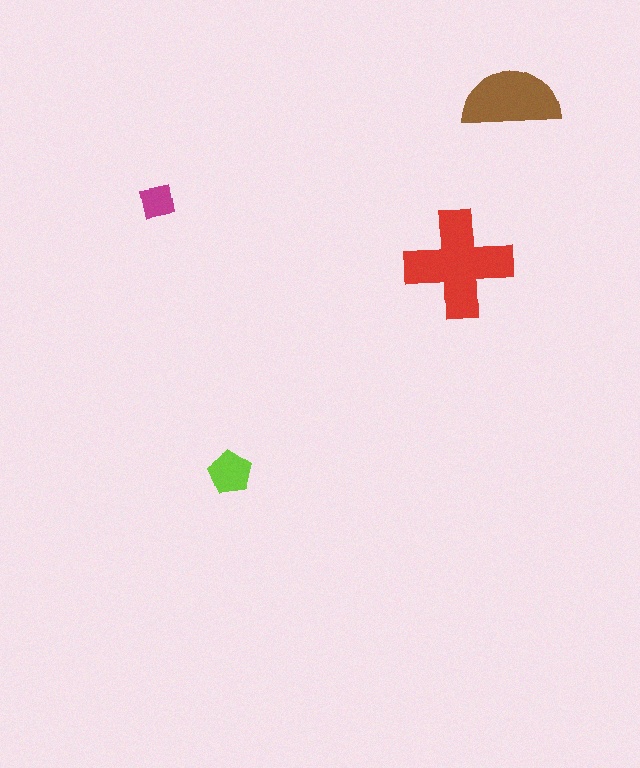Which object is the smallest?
The magenta square.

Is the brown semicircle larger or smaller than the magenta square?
Larger.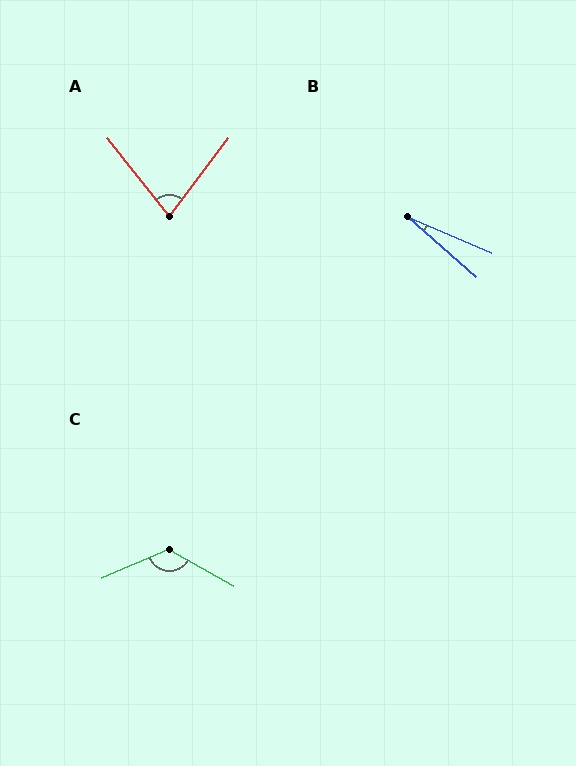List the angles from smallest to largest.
B (18°), A (75°), C (128°).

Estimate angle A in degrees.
Approximately 75 degrees.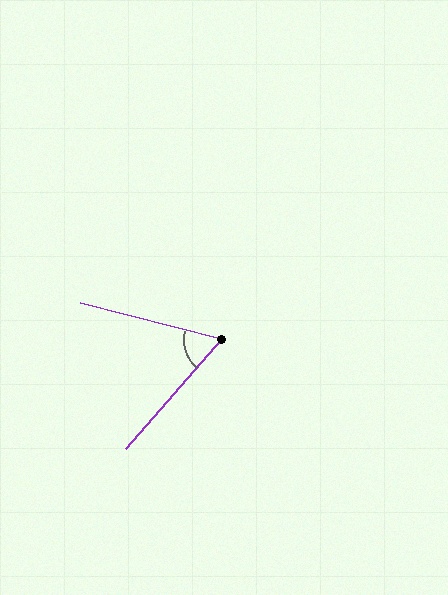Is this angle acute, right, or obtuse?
It is acute.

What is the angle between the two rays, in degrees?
Approximately 63 degrees.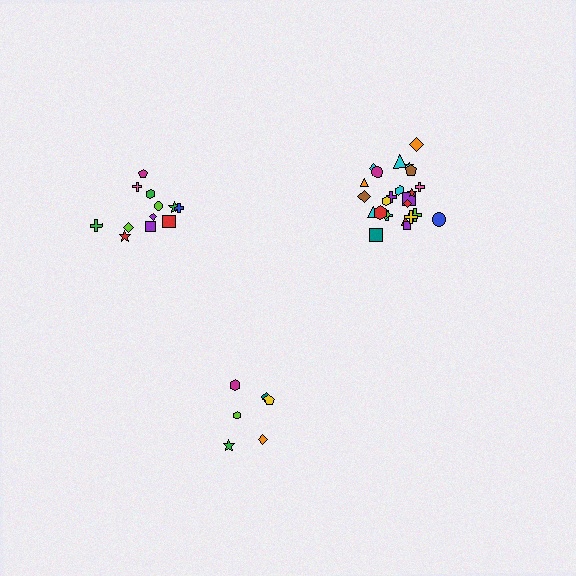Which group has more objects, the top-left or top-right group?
The top-right group.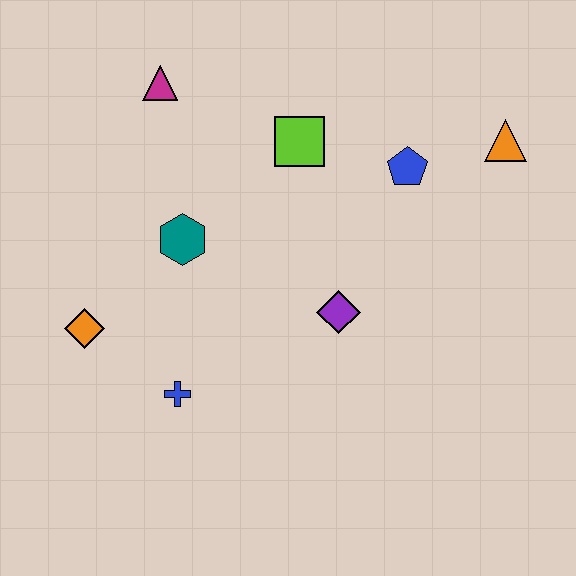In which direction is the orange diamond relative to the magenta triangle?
The orange diamond is below the magenta triangle.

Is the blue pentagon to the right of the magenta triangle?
Yes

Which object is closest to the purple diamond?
The blue pentagon is closest to the purple diamond.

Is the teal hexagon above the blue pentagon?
No